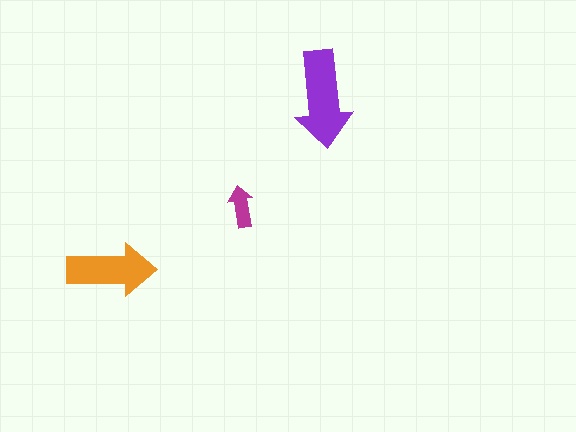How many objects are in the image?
There are 3 objects in the image.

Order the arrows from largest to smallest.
the purple one, the orange one, the magenta one.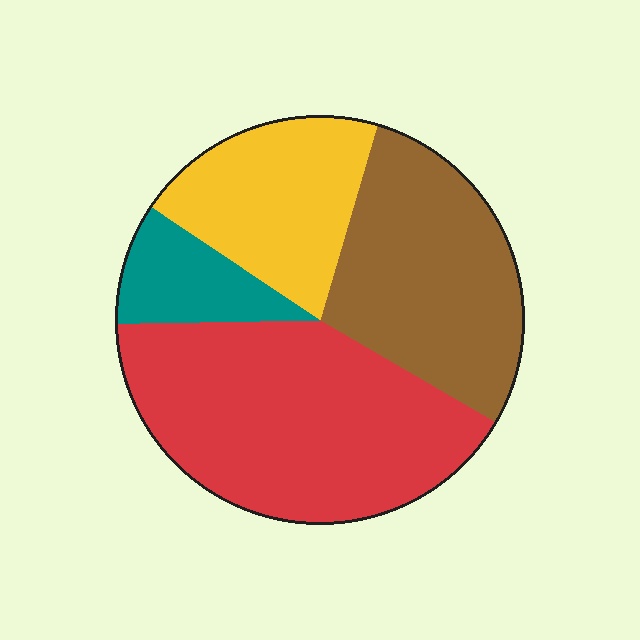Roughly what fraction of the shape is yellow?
Yellow covers about 20% of the shape.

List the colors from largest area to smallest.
From largest to smallest: red, brown, yellow, teal.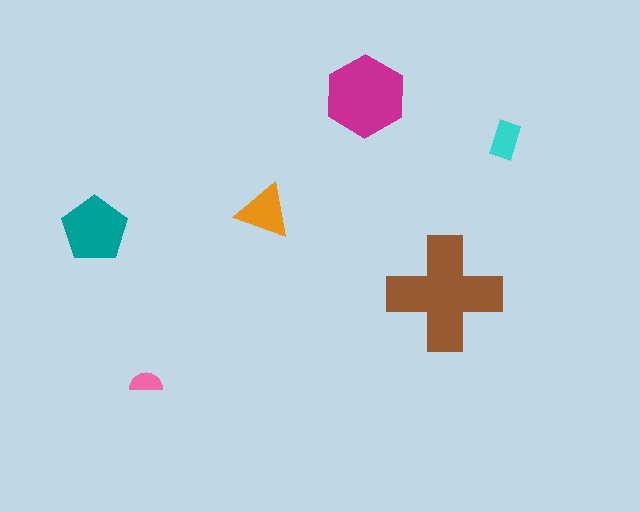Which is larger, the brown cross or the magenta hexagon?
The brown cross.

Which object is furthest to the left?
The teal pentagon is leftmost.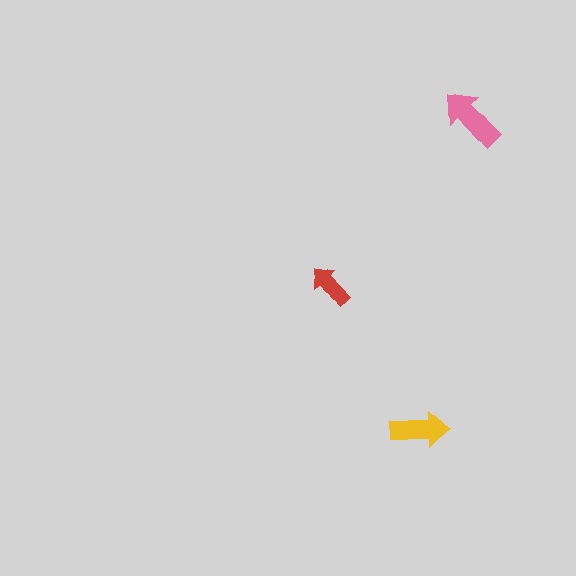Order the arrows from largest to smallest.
the pink one, the yellow one, the red one.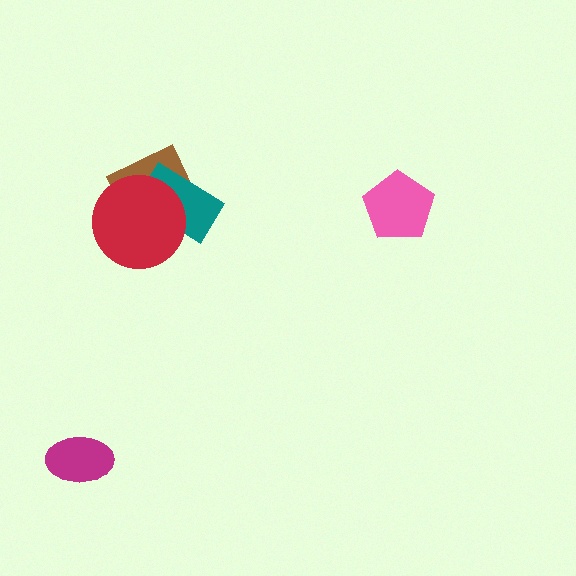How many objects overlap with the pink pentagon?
0 objects overlap with the pink pentagon.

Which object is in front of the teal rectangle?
The red circle is in front of the teal rectangle.